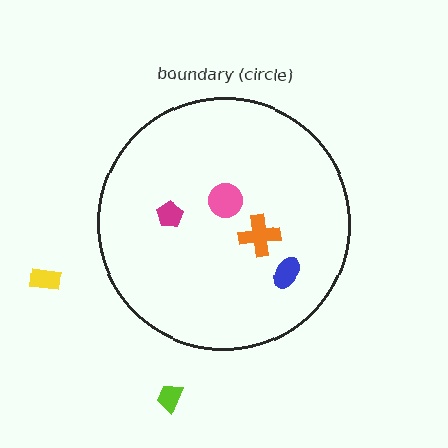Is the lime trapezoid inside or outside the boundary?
Outside.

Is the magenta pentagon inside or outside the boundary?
Inside.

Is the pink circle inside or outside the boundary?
Inside.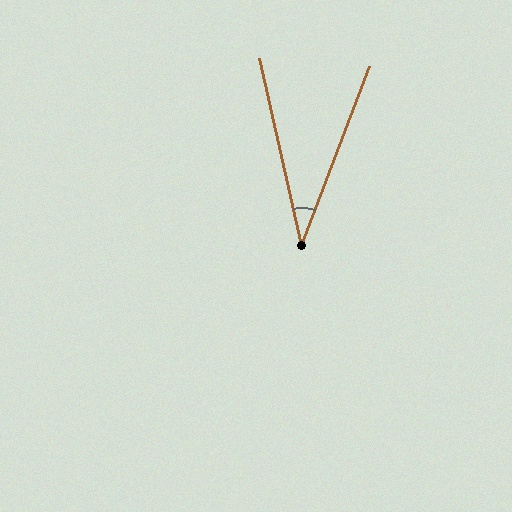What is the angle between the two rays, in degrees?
Approximately 33 degrees.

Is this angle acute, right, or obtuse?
It is acute.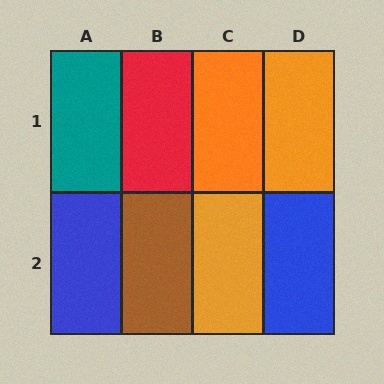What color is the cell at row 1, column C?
Orange.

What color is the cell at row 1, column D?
Orange.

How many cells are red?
1 cell is red.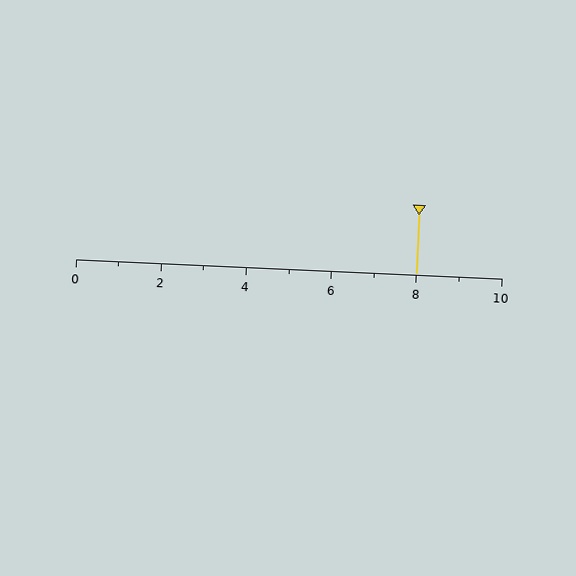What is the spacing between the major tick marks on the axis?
The major ticks are spaced 2 apart.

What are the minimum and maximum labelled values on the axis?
The axis runs from 0 to 10.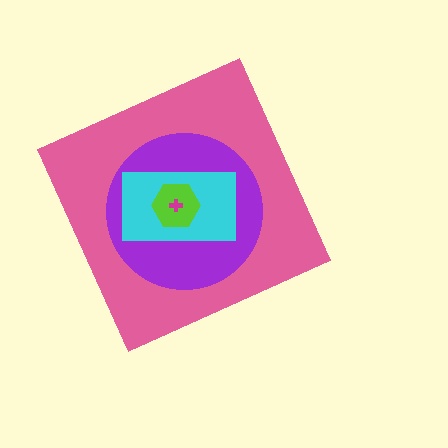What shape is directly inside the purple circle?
The cyan rectangle.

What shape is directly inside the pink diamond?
The purple circle.